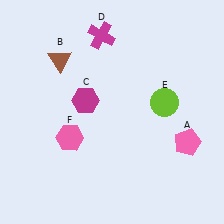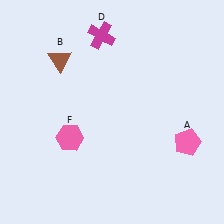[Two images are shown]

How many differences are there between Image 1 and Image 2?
There are 2 differences between the two images.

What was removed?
The lime circle (E), the magenta hexagon (C) were removed in Image 2.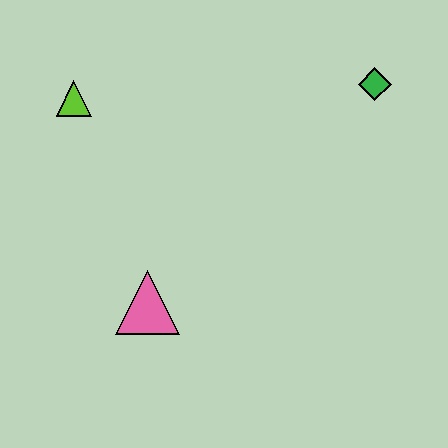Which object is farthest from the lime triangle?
The green diamond is farthest from the lime triangle.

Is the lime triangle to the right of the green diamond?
No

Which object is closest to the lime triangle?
The pink triangle is closest to the lime triangle.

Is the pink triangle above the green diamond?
No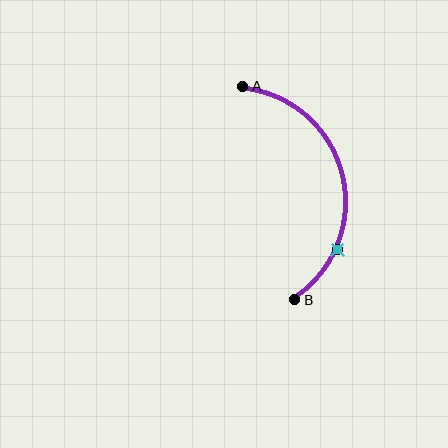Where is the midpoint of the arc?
The arc midpoint is the point on the curve farthest from the straight line joining A and B. It sits to the right of that line.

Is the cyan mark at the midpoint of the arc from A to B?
No. The cyan mark lies on the arc but is closer to endpoint B. The arc midpoint would be at the point on the curve equidistant along the arc from both A and B.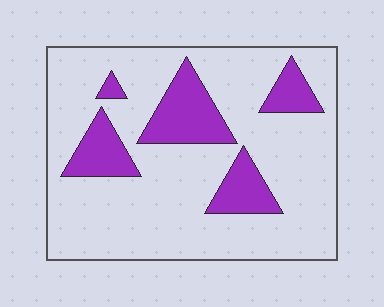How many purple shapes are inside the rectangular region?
5.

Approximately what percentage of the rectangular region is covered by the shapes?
Approximately 20%.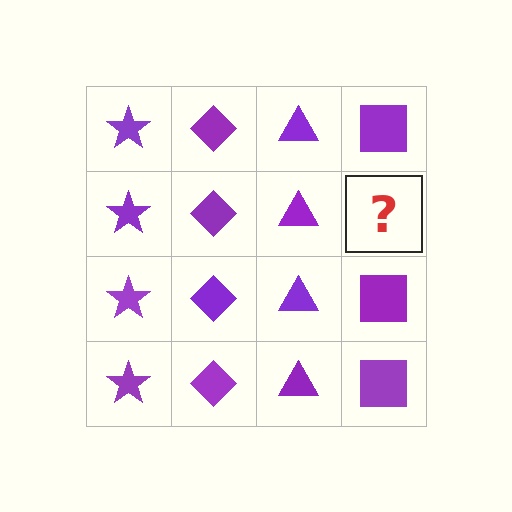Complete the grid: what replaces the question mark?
The question mark should be replaced with a purple square.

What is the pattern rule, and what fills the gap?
The rule is that each column has a consistent shape. The gap should be filled with a purple square.